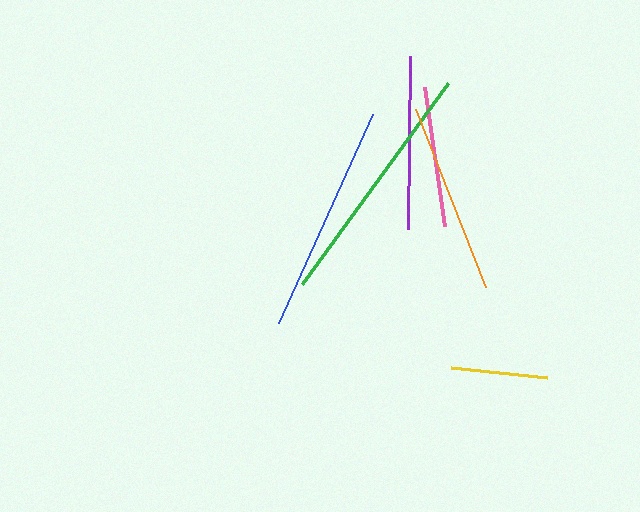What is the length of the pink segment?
The pink segment is approximately 141 pixels long.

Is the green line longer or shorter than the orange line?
The green line is longer than the orange line.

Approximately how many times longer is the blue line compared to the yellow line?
The blue line is approximately 2.4 times the length of the yellow line.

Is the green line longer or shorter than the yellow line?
The green line is longer than the yellow line.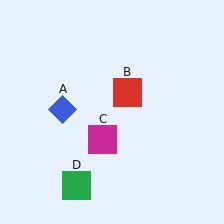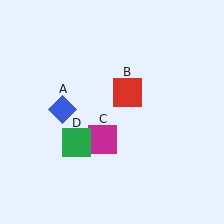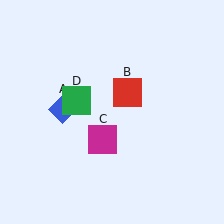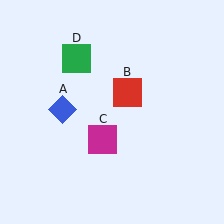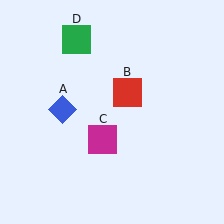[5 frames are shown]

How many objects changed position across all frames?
1 object changed position: green square (object D).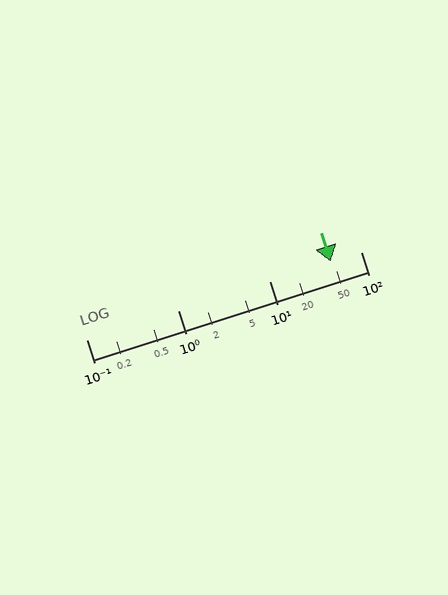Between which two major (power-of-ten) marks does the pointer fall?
The pointer is between 10 and 100.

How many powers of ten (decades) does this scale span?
The scale spans 3 decades, from 0.1 to 100.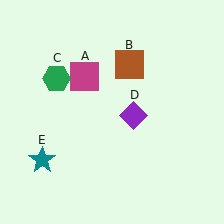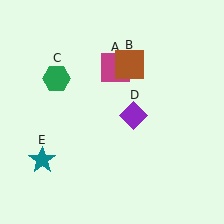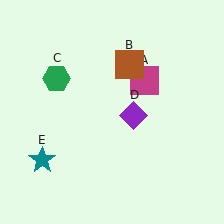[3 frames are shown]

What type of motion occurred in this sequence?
The magenta square (object A) rotated clockwise around the center of the scene.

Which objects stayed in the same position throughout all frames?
Brown square (object B) and green hexagon (object C) and purple diamond (object D) and teal star (object E) remained stationary.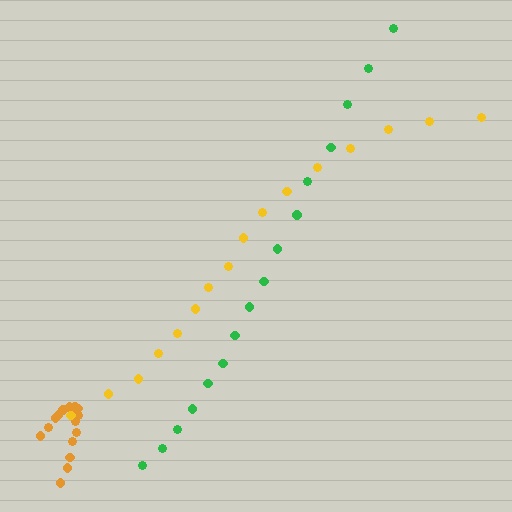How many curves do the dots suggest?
There are 3 distinct paths.